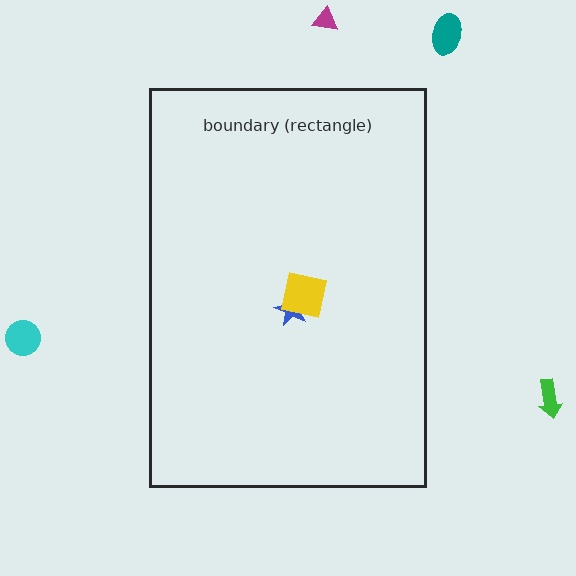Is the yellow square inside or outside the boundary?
Inside.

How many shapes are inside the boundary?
2 inside, 4 outside.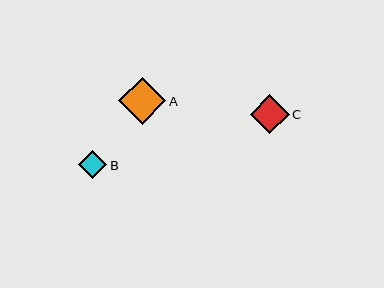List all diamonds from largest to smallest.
From largest to smallest: A, C, B.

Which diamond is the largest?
Diamond A is the largest with a size of approximately 47 pixels.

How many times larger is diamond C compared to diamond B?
Diamond C is approximately 1.4 times the size of diamond B.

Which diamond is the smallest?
Diamond B is the smallest with a size of approximately 28 pixels.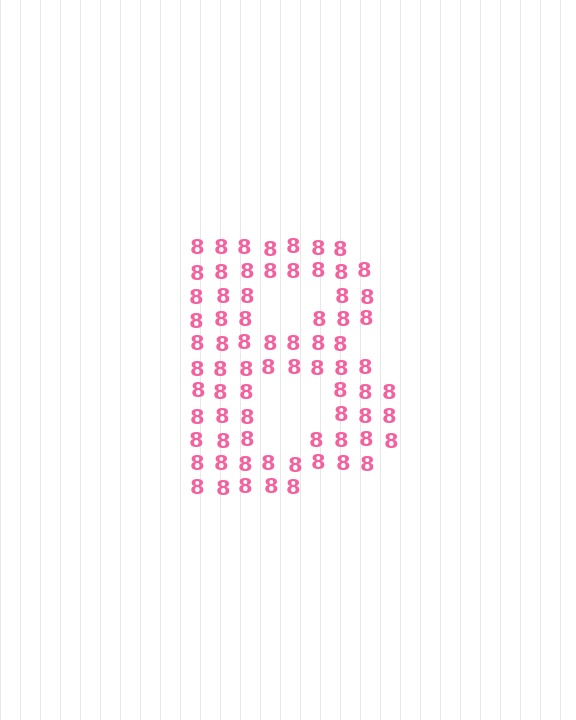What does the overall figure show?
The overall figure shows the letter B.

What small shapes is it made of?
It is made of small digit 8's.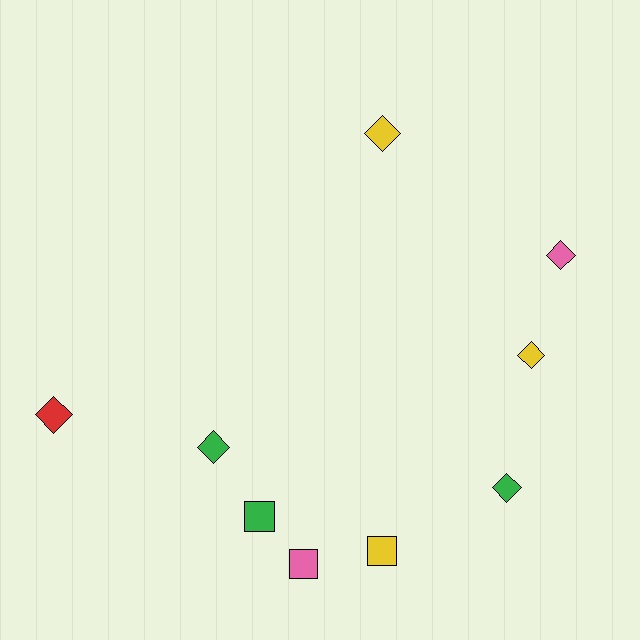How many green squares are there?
There is 1 green square.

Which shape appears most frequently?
Diamond, with 6 objects.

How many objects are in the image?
There are 9 objects.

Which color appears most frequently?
Green, with 3 objects.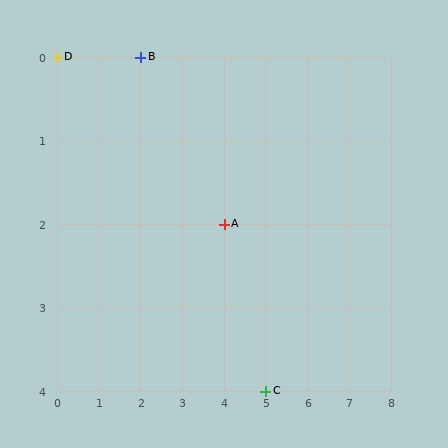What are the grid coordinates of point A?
Point A is at grid coordinates (4, 2).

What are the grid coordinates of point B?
Point B is at grid coordinates (2, 0).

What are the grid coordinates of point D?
Point D is at grid coordinates (0, 0).